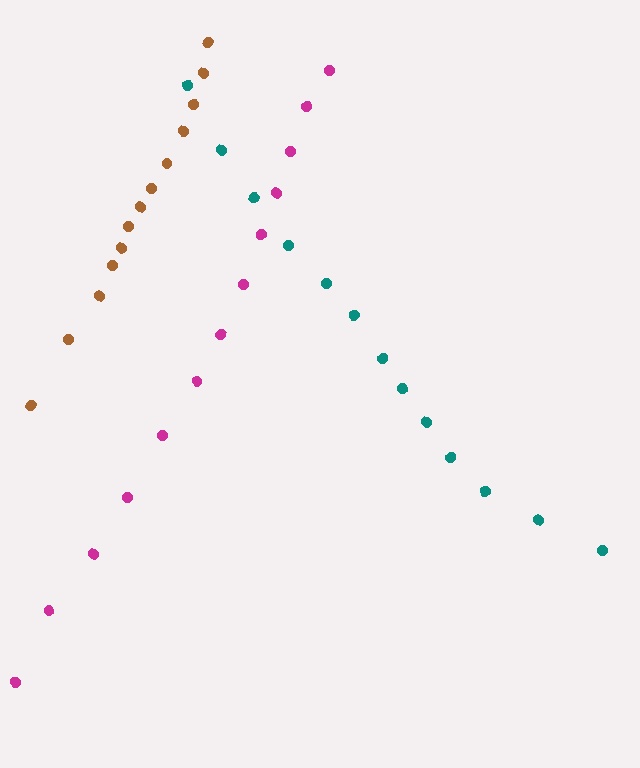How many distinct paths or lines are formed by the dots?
There are 3 distinct paths.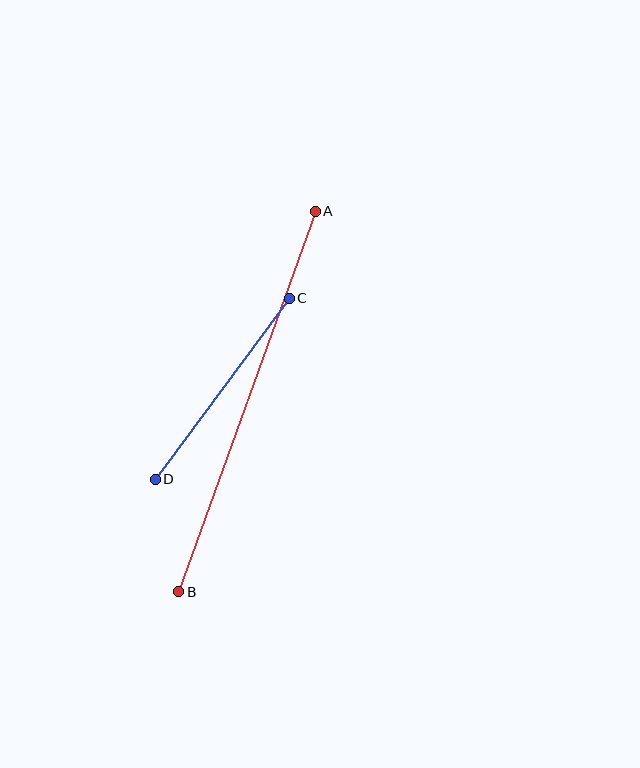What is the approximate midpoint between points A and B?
The midpoint is at approximately (247, 402) pixels.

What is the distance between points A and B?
The distance is approximately 404 pixels.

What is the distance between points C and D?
The distance is approximately 225 pixels.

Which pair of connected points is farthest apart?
Points A and B are farthest apart.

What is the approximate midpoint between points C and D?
The midpoint is at approximately (222, 389) pixels.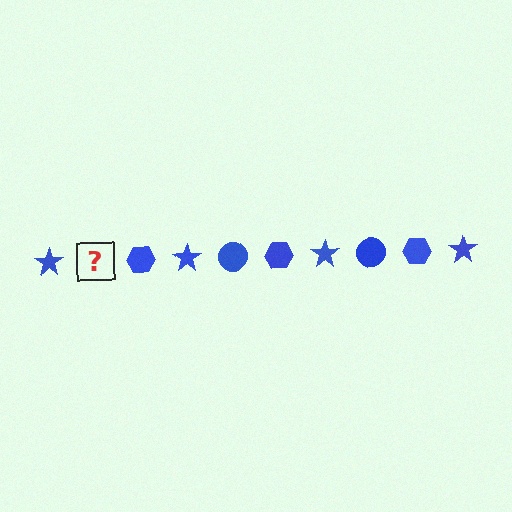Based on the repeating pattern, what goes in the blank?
The blank should be a blue circle.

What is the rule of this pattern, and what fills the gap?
The rule is that the pattern cycles through star, circle, hexagon shapes in blue. The gap should be filled with a blue circle.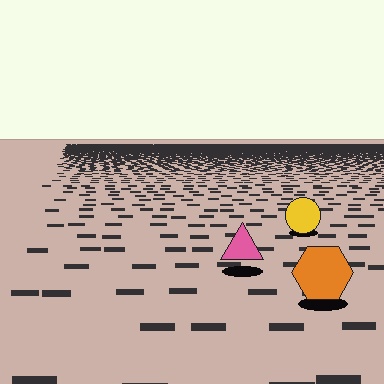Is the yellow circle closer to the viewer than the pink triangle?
No. The pink triangle is closer — you can tell from the texture gradient: the ground texture is coarser near it.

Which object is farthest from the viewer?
The yellow circle is farthest from the viewer. It appears smaller and the ground texture around it is denser.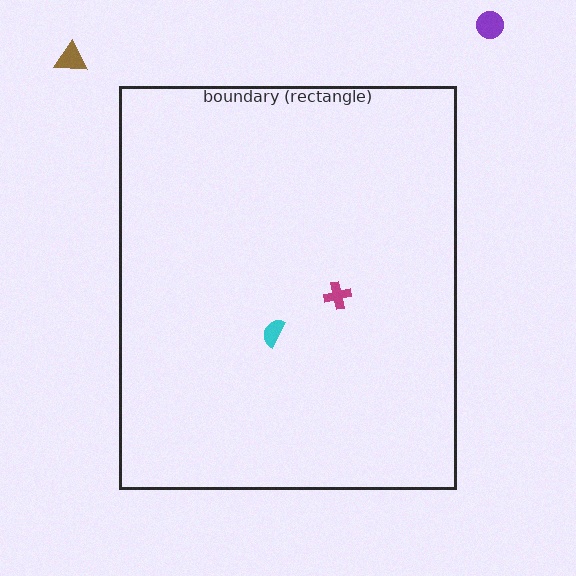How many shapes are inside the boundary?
2 inside, 2 outside.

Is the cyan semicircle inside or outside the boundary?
Inside.